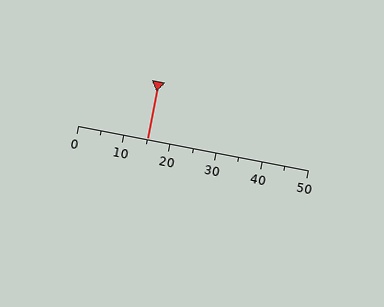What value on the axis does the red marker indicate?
The marker indicates approximately 15.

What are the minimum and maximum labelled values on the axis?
The axis runs from 0 to 50.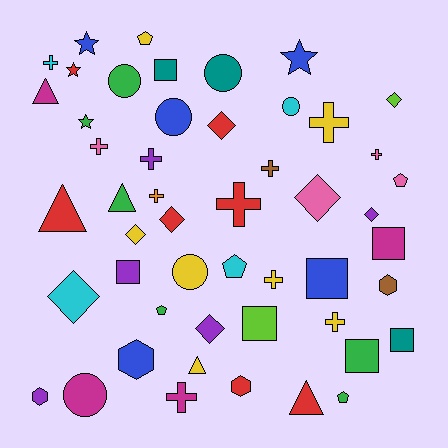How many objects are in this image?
There are 50 objects.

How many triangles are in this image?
There are 5 triangles.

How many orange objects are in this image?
There is 1 orange object.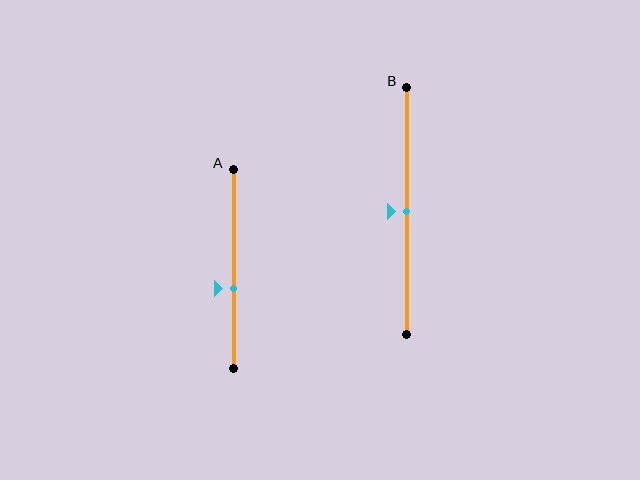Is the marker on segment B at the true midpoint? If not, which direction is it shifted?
Yes, the marker on segment B is at the true midpoint.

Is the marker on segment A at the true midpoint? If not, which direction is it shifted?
No, the marker on segment A is shifted downward by about 10% of the segment length.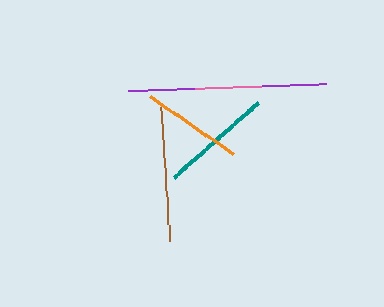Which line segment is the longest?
The purple line is the longest at approximately 198 pixels.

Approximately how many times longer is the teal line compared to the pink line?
The teal line is approximately 1.7 times the length of the pink line.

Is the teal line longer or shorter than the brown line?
The brown line is longer than the teal line.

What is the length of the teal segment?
The teal segment is approximately 114 pixels long.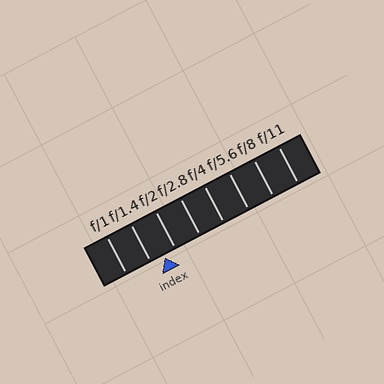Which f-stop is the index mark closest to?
The index mark is closest to f/2.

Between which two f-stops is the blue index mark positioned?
The index mark is between f/1.4 and f/2.